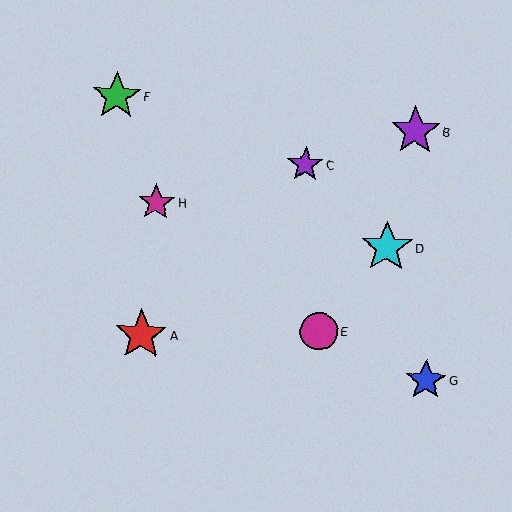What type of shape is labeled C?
Shape C is a purple star.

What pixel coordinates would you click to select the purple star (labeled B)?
Click at (415, 131) to select the purple star B.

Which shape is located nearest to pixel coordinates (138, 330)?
The red star (labeled A) at (141, 335) is nearest to that location.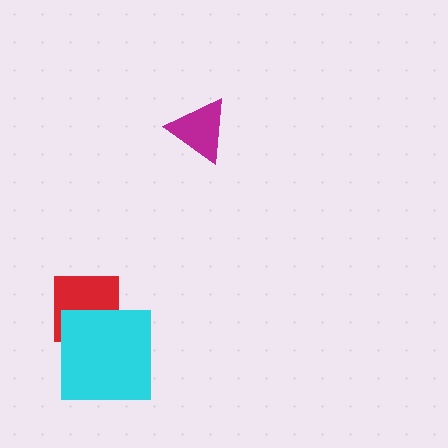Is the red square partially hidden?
Yes, it is partially covered by another shape.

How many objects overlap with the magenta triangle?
0 objects overlap with the magenta triangle.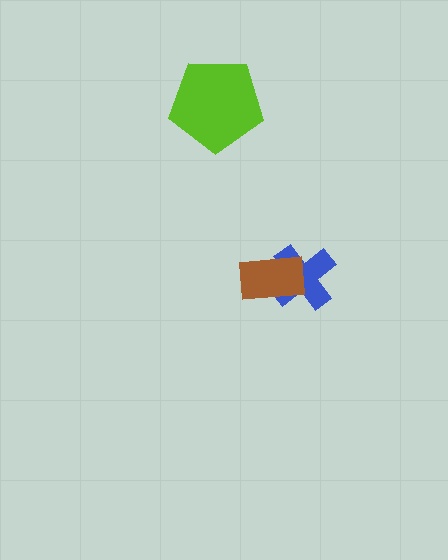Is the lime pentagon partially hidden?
No, no other shape covers it.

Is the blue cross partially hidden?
Yes, it is partially covered by another shape.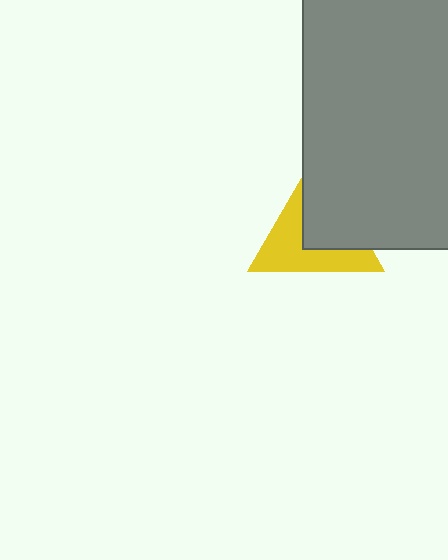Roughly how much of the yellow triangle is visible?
About half of it is visible (roughly 52%).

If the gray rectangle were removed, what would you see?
You would see the complete yellow triangle.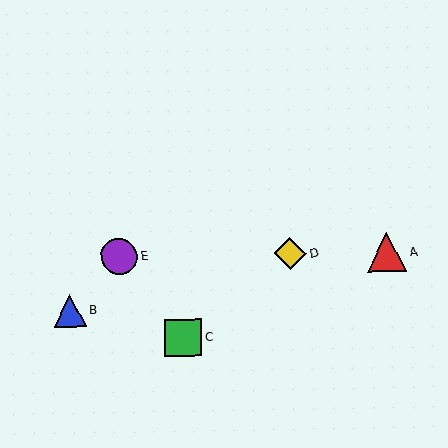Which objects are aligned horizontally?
Objects A, D, E are aligned horizontally.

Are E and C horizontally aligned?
No, E is at y≈256 and C is at y≈338.